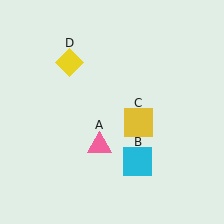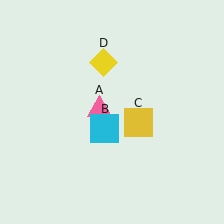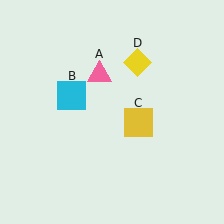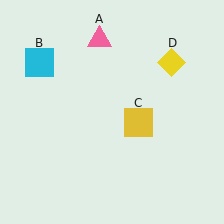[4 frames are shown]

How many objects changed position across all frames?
3 objects changed position: pink triangle (object A), cyan square (object B), yellow diamond (object D).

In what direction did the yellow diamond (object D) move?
The yellow diamond (object D) moved right.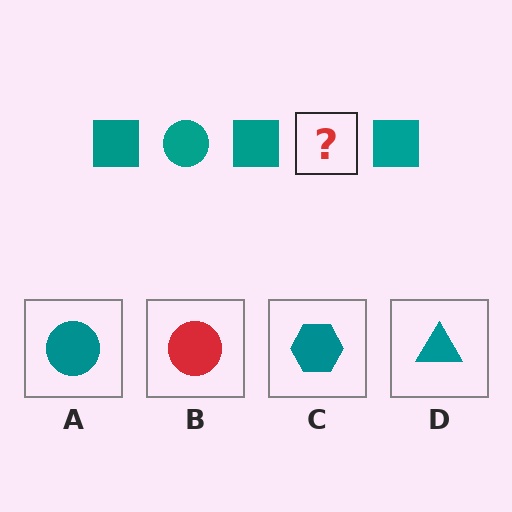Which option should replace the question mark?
Option A.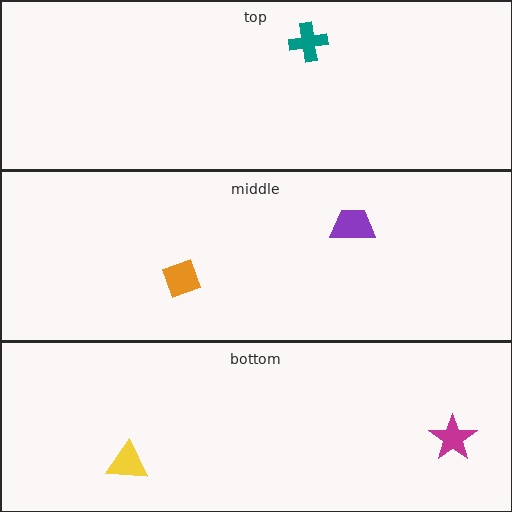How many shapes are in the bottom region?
2.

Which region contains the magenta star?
The bottom region.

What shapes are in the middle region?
The purple trapezoid, the orange diamond.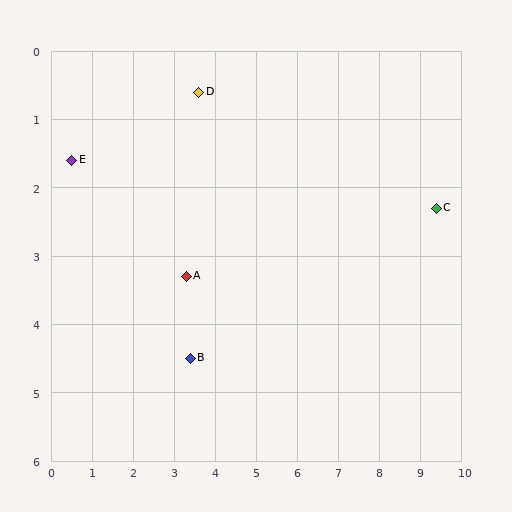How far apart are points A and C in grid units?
Points A and C are about 6.2 grid units apart.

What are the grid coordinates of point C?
Point C is at approximately (9.4, 2.3).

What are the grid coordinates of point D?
Point D is at approximately (3.6, 0.6).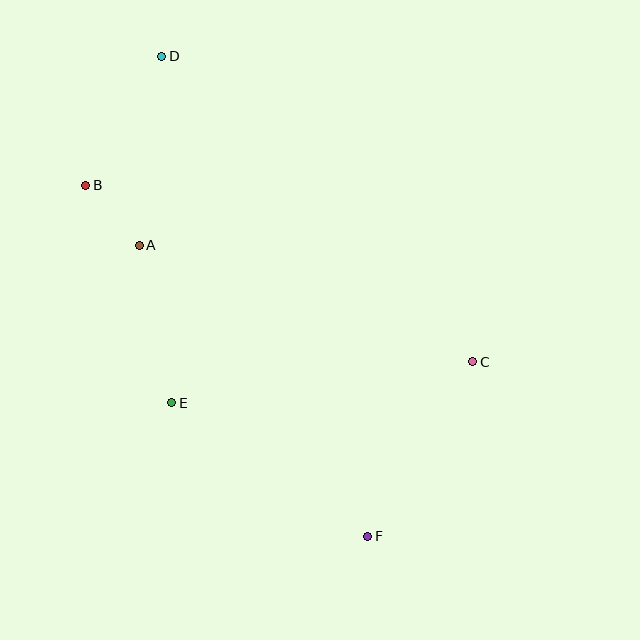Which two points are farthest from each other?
Points D and F are farthest from each other.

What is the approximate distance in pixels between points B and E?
The distance between B and E is approximately 234 pixels.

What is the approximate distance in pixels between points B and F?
The distance between B and F is approximately 450 pixels.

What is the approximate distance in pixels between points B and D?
The distance between B and D is approximately 150 pixels.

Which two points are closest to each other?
Points A and B are closest to each other.